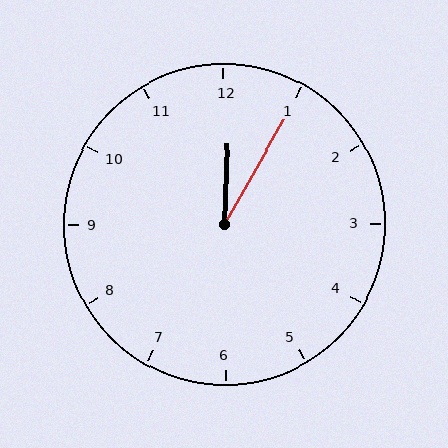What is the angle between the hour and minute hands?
Approximately 28 degrees.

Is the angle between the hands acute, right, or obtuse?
It is acute.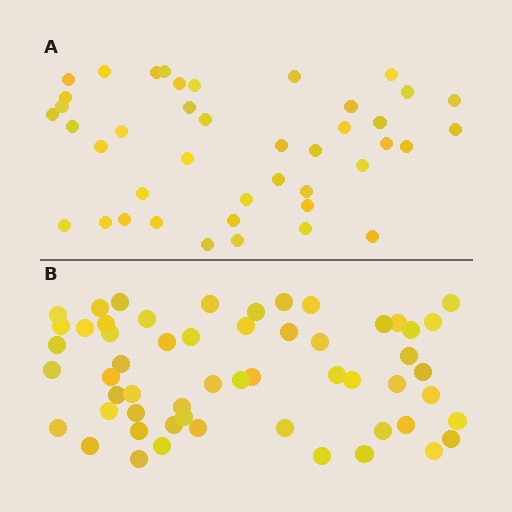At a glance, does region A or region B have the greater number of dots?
Region B (the bottom region) has more dots.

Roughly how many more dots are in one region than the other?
Region B has approximately 15 more dots than region A.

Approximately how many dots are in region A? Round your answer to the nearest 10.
About 40 dots. (The exact count is 42, which rounds to 40.)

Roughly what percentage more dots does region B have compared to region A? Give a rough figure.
About 35% more.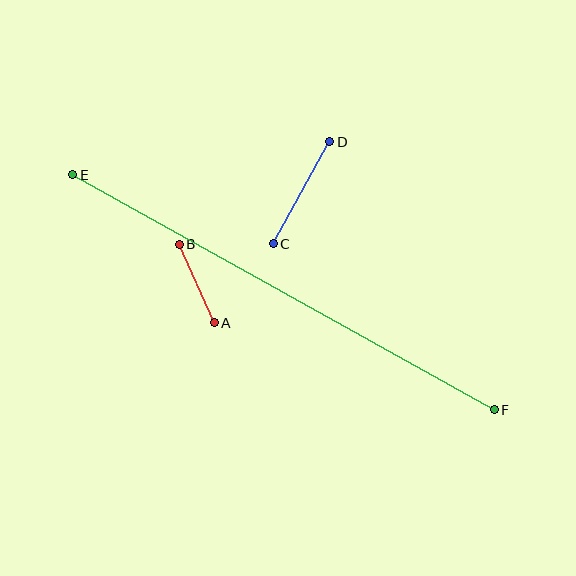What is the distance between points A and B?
The distance is approximately 86 pixels.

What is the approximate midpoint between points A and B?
The midpoint is at approximately (197, 283) pixels.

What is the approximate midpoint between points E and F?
The midpoint is at approximately (283, 292) pixels.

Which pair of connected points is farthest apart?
Points E and F are farthest apart.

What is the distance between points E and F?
The distance is approximately 483 pixels.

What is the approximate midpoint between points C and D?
The midpoint is at approximately (301, 193) pixels.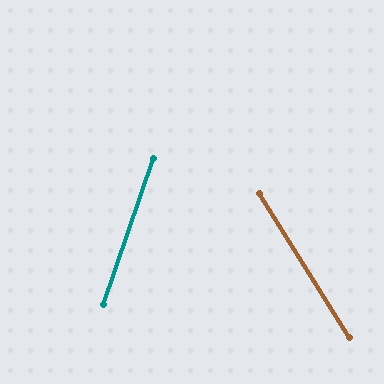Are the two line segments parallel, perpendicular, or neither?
Neither parallel nor perpendicular — they differ by about 51°.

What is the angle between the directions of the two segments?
Approximately 51 degrees.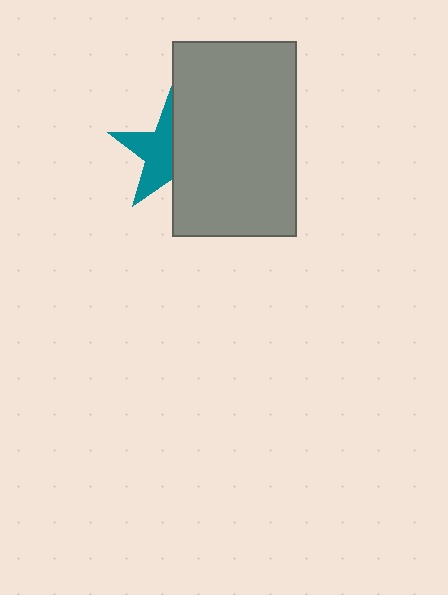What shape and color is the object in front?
The object in front is a gray rectangle.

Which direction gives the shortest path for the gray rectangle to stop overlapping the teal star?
Moving right gives the shortest separation.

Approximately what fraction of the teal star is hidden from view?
Roughly 49% of the teal star is hidden behind the gray rectangle.